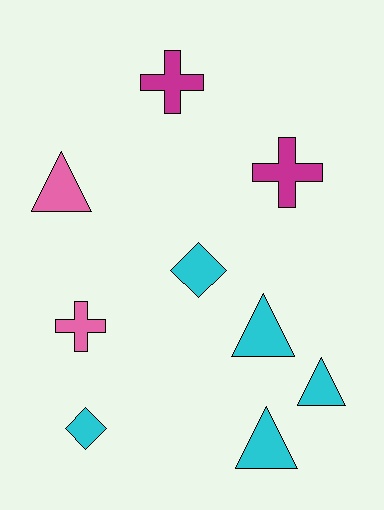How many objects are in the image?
There are 9 objects.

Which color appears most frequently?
Cyan, with 5 objects.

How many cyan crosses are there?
There are no cyan crosses.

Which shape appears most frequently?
Triangle, with 4 objects.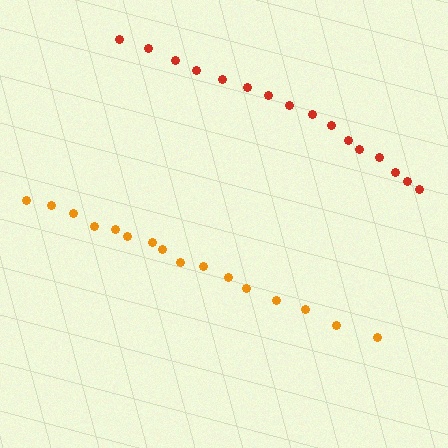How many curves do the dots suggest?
There are 2 distinct paths.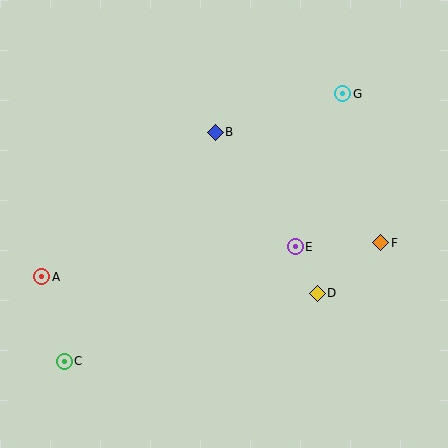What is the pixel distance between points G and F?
The distance between G and F is 154 pixels.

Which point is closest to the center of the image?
Point E at (295, 247) is closest to the center.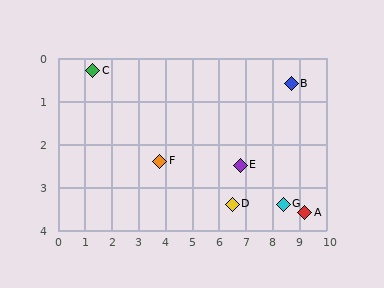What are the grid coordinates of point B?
Point B is at approximately (8.7, 0.6).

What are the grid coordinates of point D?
Point D is at approximately (6.5, 3.4).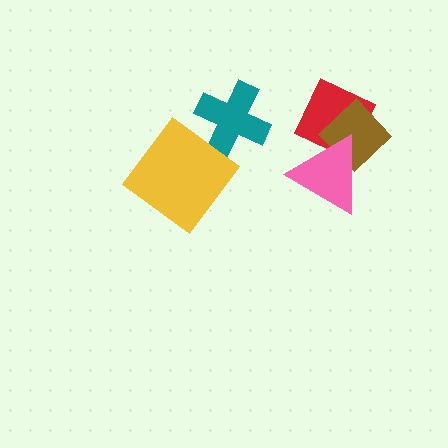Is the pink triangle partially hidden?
No, no other shape covers it.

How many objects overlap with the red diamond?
2 objects overlap with the red diamond.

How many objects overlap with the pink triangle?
2 objects overlap with the pink triangle.